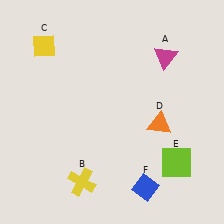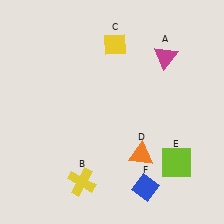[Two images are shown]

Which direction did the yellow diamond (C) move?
The yellow diamond (C) moved right.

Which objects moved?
The objects that moved are: the yellow diamond (C), the orange triangle (D).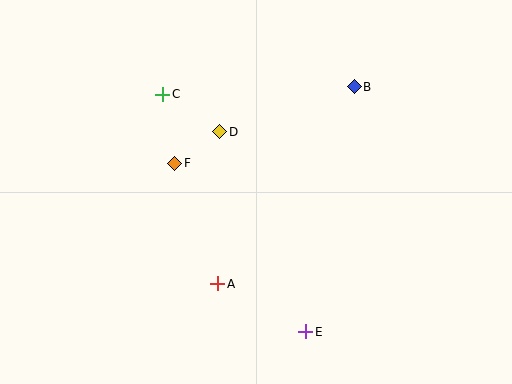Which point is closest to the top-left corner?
Point C is closest to the top-left corner.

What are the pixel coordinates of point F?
Point F is at (175, 163).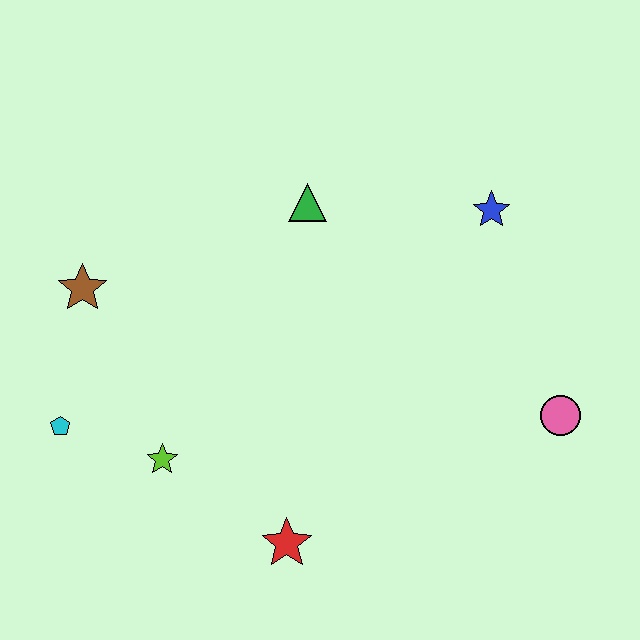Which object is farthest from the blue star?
The cyan pentagon is farthest from the blue star.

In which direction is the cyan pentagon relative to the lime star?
The cyan pentagon is to the left of the lime star.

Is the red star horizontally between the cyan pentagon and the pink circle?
Yes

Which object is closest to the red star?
The lime star is closest to the red star.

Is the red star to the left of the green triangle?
Yes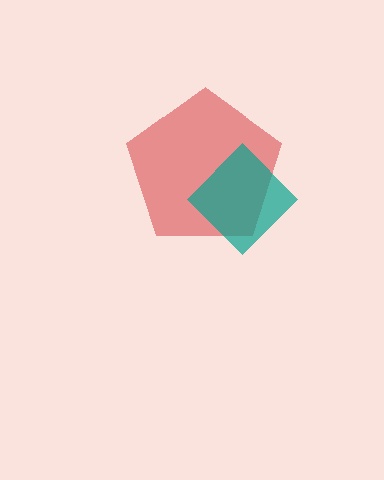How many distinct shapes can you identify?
There are 2 distinct shapes: a red pentagon, a teal diamond.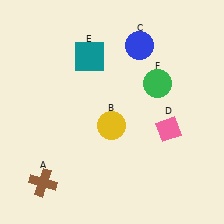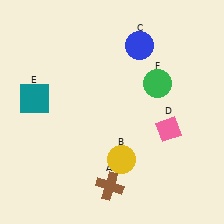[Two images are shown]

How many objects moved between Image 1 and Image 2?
3 objects moved between the two images.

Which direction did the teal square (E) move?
The teal square (E) moved left.